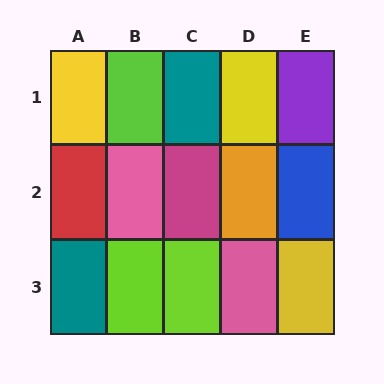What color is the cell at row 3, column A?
Teal.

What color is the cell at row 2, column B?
Pink.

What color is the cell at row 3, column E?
Yellow.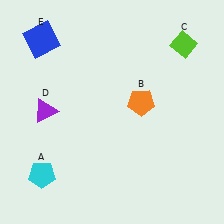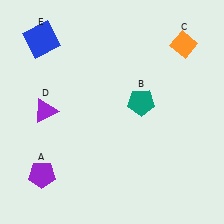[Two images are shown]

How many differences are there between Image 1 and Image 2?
There are 3 differences between the two images.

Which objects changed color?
A changed from cyan to purple. B changed from orange to teal. C changed from lime to orange.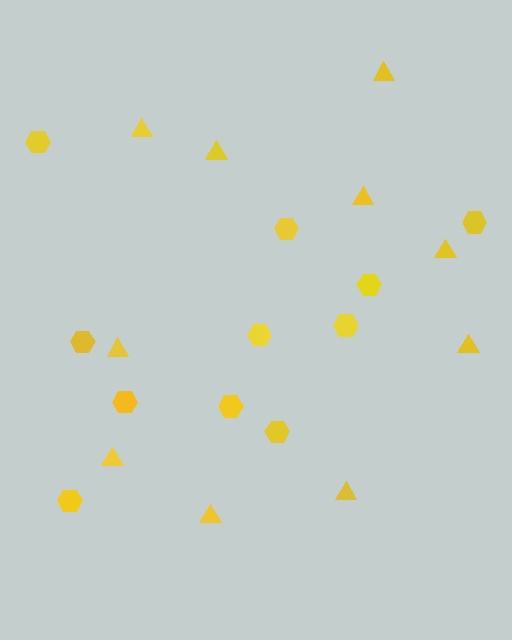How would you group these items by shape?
There are 2 groups: one group of triangles (10) and one group of hexagons (11).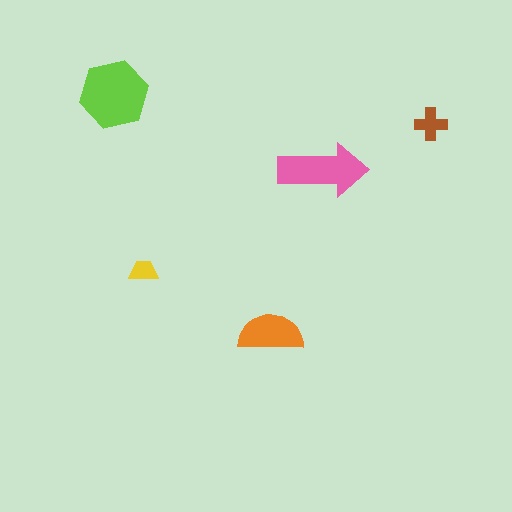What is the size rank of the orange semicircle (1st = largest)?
3rd.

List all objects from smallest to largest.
The yellow trapezoid, the brown cross, the orange semicircle, the pink arrow, the lime hexagon.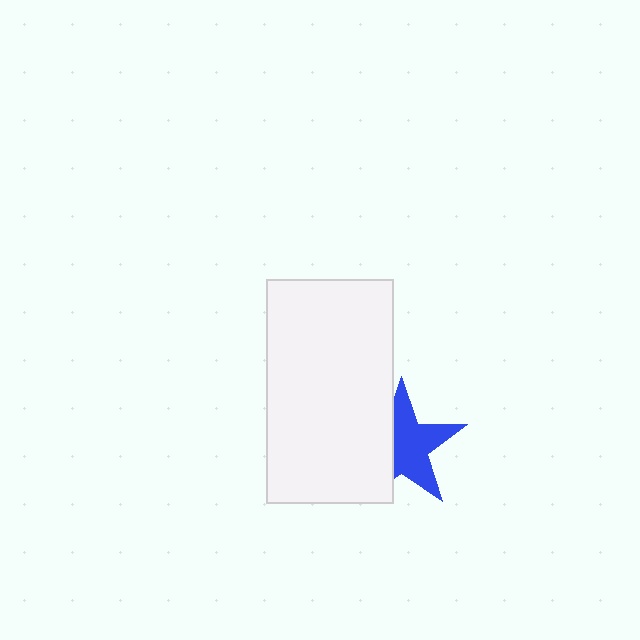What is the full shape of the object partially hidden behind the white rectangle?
The partially hidden object is a blue star.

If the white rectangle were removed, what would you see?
You would see the complete blue star.